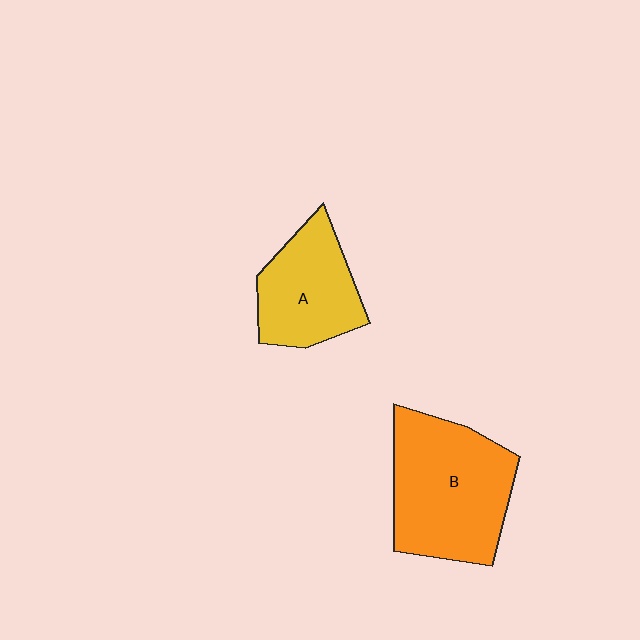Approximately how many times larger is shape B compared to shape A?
Approximately 1.5 times.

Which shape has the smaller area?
Shape A (yellow).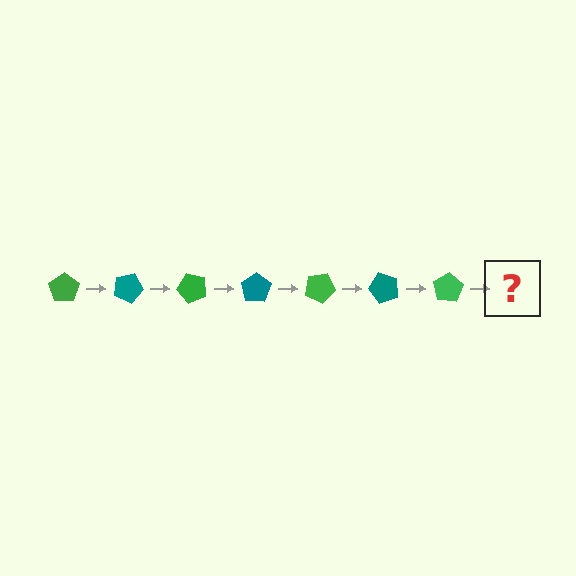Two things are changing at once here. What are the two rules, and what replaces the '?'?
The two rules are that it rotates 25 degrees each step and the color cycles through green and teal. The '?' should be a teal pentagon, rotated 175 degrees from the start.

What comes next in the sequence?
The next element should be a teal pentagon, rotated 175 degrees from the start.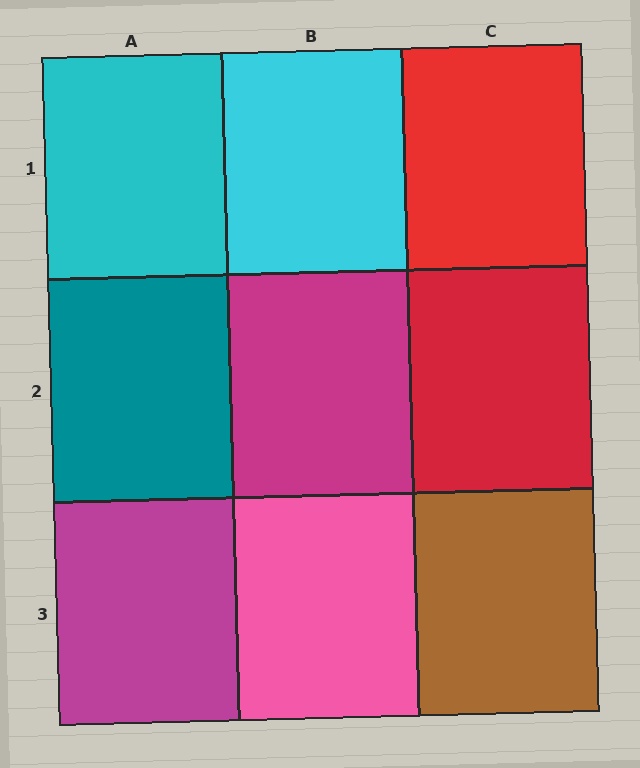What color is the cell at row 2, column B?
Magenta.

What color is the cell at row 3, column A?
Magenta.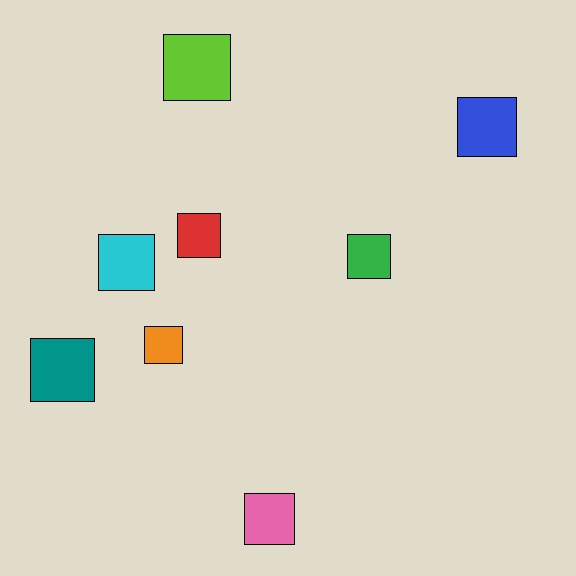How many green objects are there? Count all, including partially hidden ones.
There is 1 green object.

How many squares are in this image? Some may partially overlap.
There are 8 squares.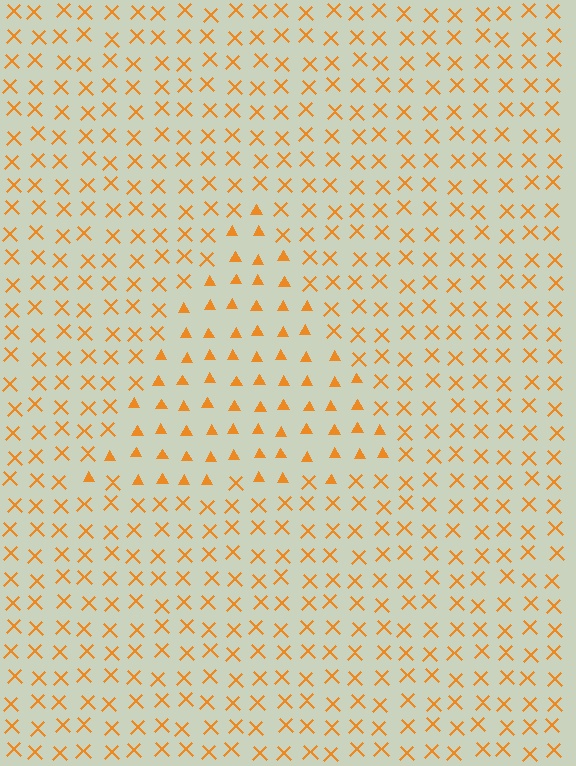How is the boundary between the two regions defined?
The boundary is defined by a change in element shape: triangles inside vs. X marks outside. All elements share the same color and spacing.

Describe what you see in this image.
The image is filled with small orange elements arranged in a uniform grid. A triangle-shaped region contains triangles, while the surrounding area contains X marks. The boundary is defined purely by the change in element shape.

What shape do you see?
I see a triangle.